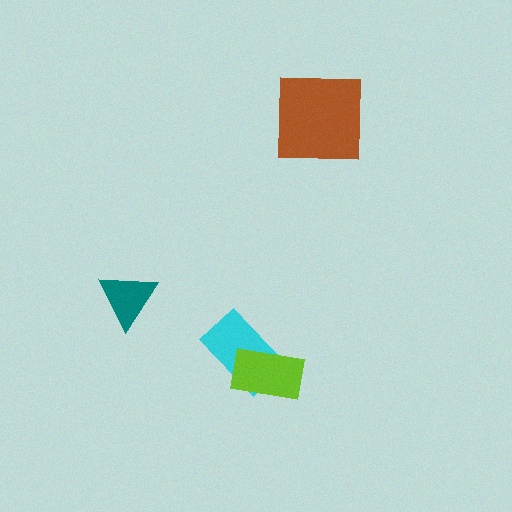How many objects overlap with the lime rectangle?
1 object overlaps with the lime rectangle.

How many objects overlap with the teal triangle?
0 objects overlap with the teal triangle.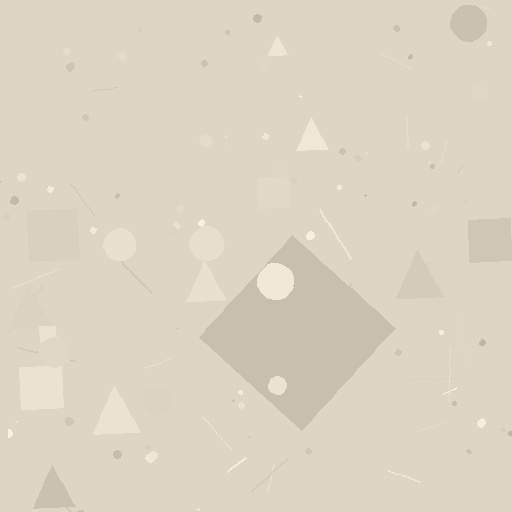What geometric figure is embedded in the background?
A diamond is embedded in the background.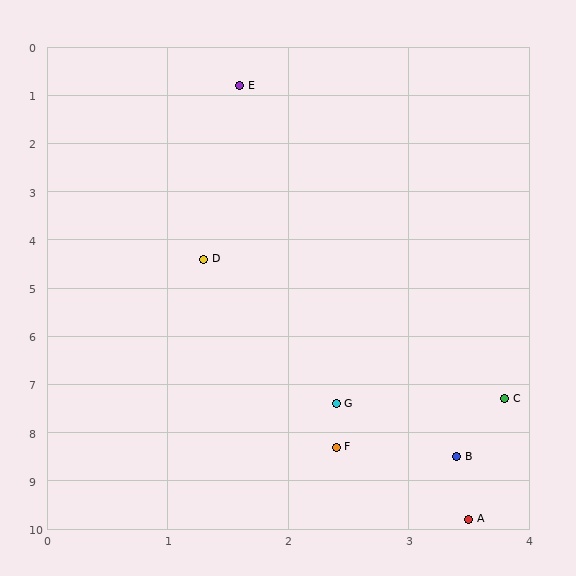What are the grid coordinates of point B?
Point B is at approximately (3.4, 8.5).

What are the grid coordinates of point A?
Point A is at approximately (3.5, 9.8).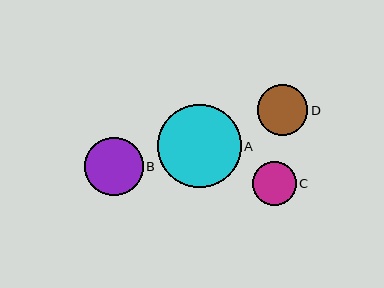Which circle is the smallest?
Circle C is the smallest with a size of approximately 43 pixels.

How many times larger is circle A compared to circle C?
Circle A is approximately 1.9 times the size of circle C.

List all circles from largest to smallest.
From largest to smallest: A, B, D, C.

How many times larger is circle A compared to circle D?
Circle A is approximately 1.6 times the size of circle D.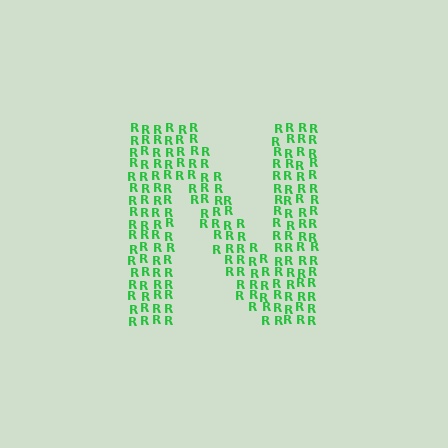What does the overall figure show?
The overall figure shows the letter N.